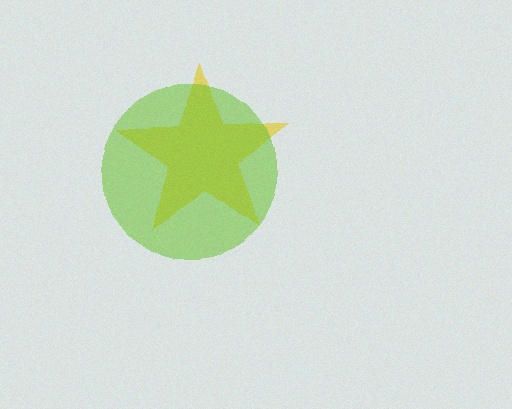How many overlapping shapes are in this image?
There are 2 overlapping shapes in the image.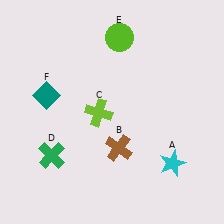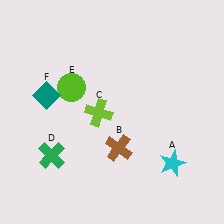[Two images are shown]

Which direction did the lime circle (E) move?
The lime circle (E) moved down.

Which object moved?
The lime circle (E) moved down.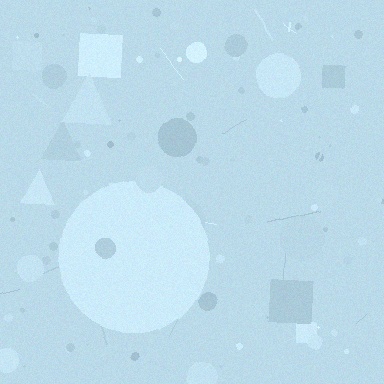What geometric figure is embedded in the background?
A circle is embedded in the background.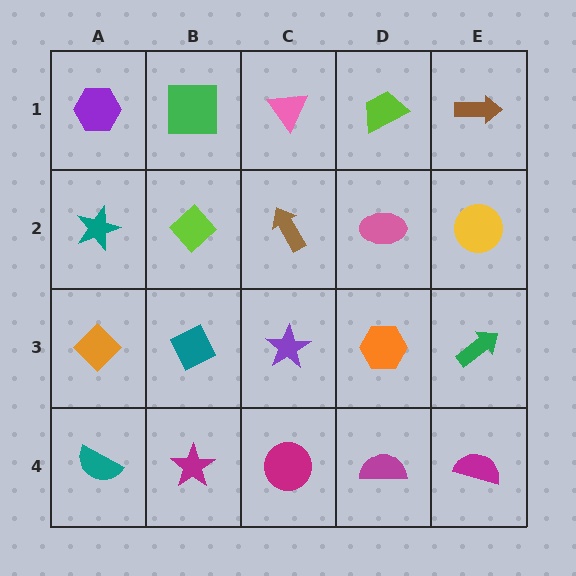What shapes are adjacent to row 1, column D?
A pink ellipse (row 2, column D), a pink triangle (row 1, column C), a brown arrow (row 1, column E).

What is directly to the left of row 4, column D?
A magenta circle.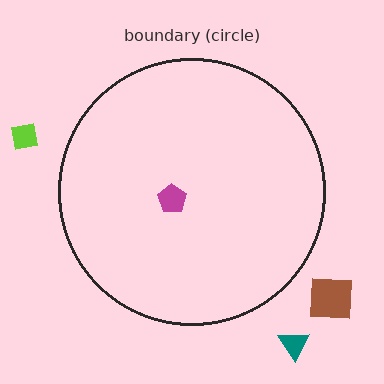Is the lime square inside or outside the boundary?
Outside.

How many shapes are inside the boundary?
1 inside, 3 outside.